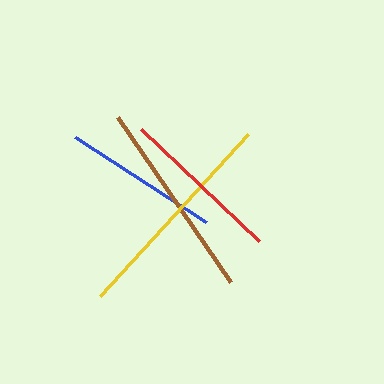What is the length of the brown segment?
The brown segment is approximately 200 pixels long.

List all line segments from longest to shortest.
From longest to shortest: yellow, brown, red, blue.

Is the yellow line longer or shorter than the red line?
The yellow line is longer than the red line.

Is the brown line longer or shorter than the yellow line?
The yellow line is longer than the brown line.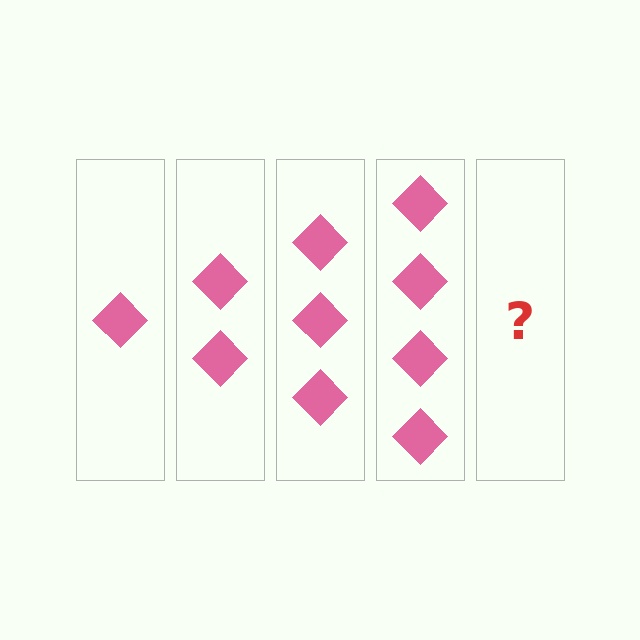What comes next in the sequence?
The next element should be 5 diamonds.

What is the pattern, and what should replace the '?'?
The pattern is that each step adds one more diamond. The '?' should be 5 diamonds.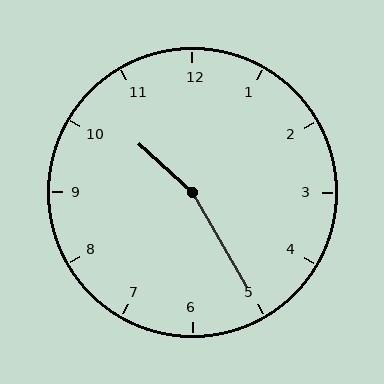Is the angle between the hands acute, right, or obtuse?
It is obtuse.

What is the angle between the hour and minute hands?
Approximately 162 degrees.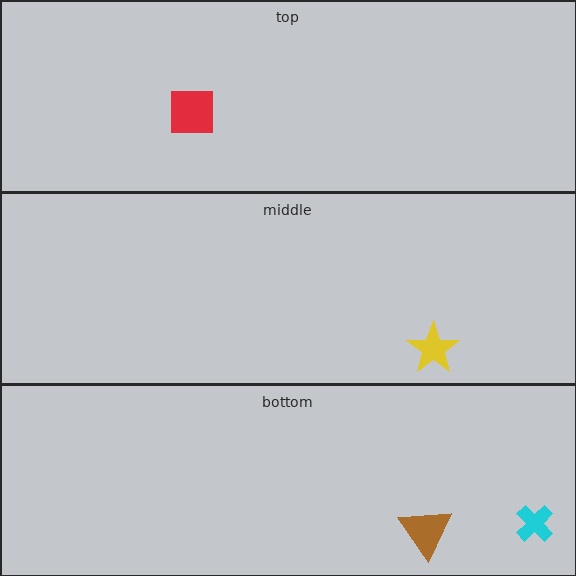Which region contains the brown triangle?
The bottom region.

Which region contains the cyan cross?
The bottom region.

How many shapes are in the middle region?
1.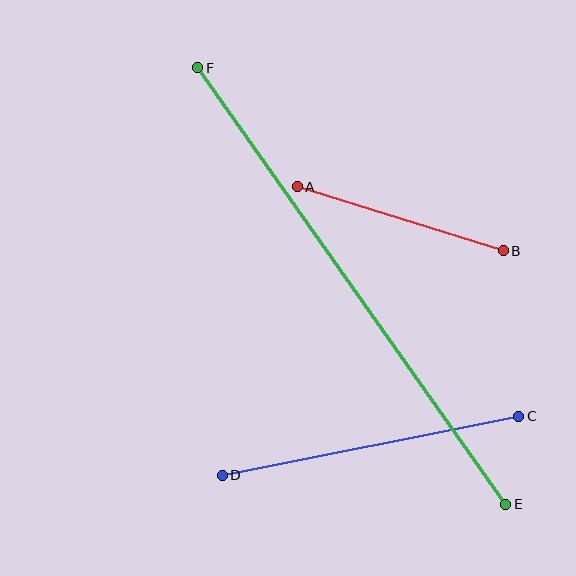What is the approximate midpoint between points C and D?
The midpoint is at approximately (370, 446) pixels.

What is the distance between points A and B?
The distance is approximately 216 pixels.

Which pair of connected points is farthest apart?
Points E and F are farthest apart.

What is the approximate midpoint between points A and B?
The midpoint is at approximately (400, 219) pixels.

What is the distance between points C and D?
The distance is approximately 302 pixels.